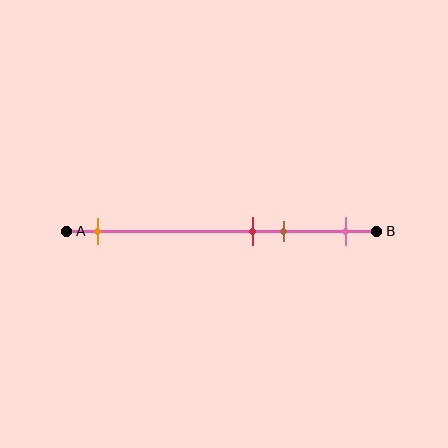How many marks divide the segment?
There are 4 marks dividing the segment.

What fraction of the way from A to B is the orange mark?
The orange mark is approximately 10% (0.1) of the way from A to B.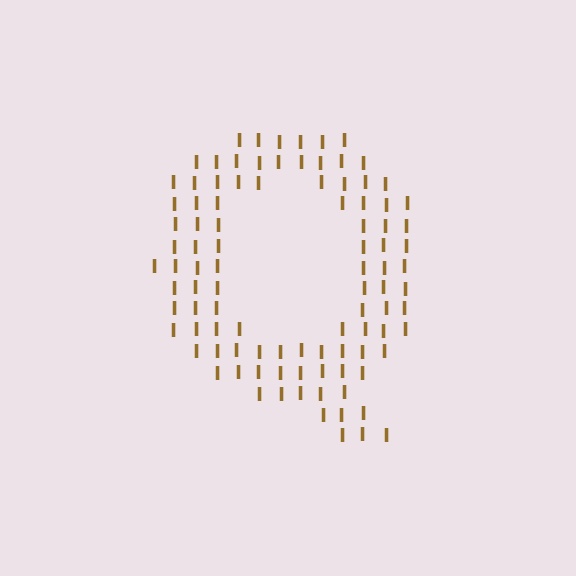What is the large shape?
The large shape is the letter Q.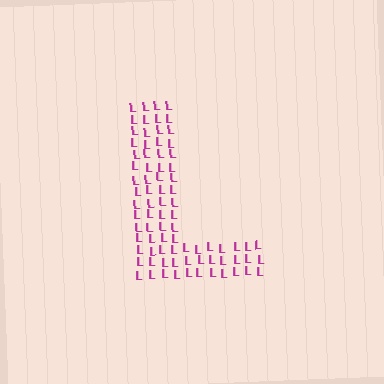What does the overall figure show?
The overall figure shows the letter L.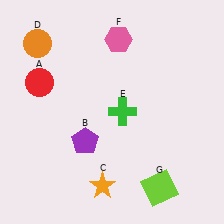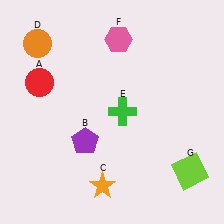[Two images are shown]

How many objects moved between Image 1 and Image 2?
1 object moved between the two images.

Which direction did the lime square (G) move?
The lime square (G) moved right.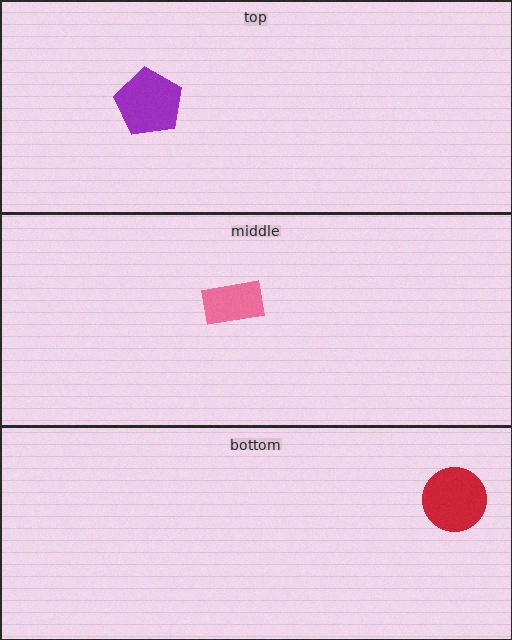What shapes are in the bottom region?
The red circle.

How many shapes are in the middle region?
1.